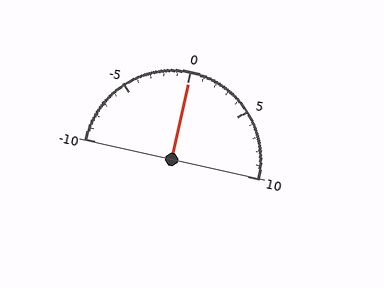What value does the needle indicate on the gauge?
The needle indicates approximately 0.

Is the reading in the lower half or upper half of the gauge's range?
The reading is in the upper half of the range (-10 to 10).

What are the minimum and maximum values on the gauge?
The gauge ranges from -10 to 10.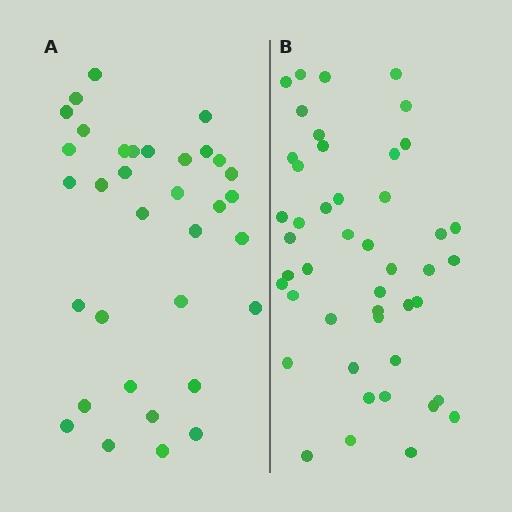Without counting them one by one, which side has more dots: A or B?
Region B (the right region) has more dots.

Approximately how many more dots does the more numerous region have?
Region B has roughly 12 or so more dots than region A.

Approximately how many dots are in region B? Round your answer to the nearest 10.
About 50 dots. (The exact count is 46, which rounds to 50.)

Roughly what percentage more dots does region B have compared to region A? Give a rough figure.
About 35% more.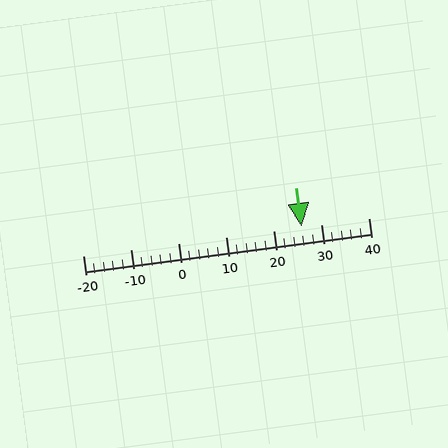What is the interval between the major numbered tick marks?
The major tick marks are spaced 10 units apart.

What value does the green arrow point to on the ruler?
The green arrow points to approximately 26.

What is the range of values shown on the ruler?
The ruler shows values from -20 to 40.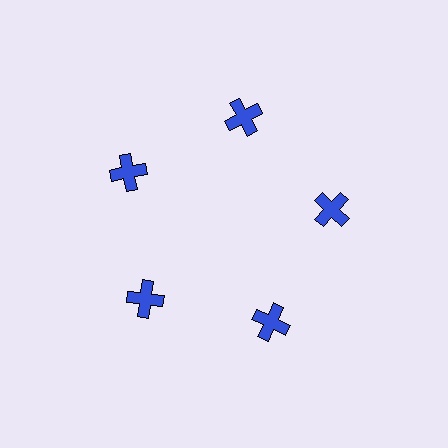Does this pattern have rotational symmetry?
Yes, this pattern has 5-fold rotational symmetry. It looks the same after rotating 72 degrees around the center.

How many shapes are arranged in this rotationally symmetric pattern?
There are 5 shapes, arranged in 5 groups of 1.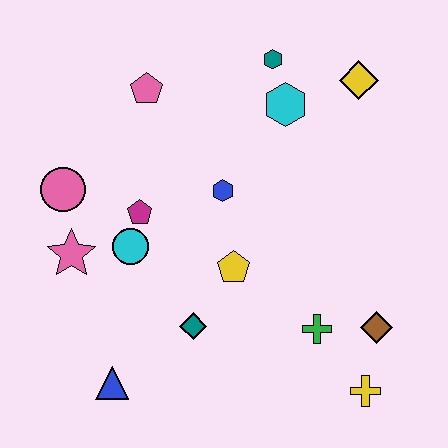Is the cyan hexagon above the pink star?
Yes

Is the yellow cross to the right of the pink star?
Yes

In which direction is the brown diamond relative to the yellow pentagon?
The brown diamond is to the right of the yellow pentagon.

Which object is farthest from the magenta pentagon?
The yellow cross is farthest from the magenta pentagon.